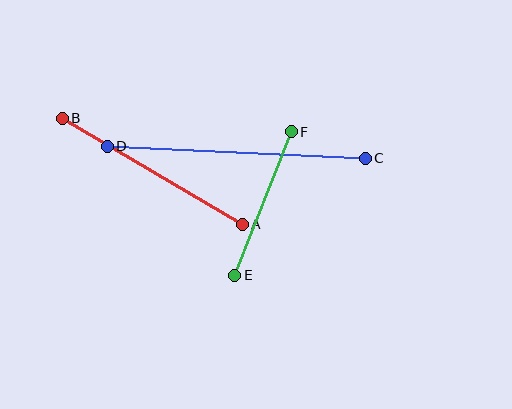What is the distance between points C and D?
The distance is approximately 258 pixels.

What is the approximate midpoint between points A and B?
The midpoint is at approximately (152, 171) pixels.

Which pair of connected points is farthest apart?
Points C and D are farthest apart.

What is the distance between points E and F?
The distance is approximately 155 pixels.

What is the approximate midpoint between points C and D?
The midpoint is at approximately (236, 152) pixels.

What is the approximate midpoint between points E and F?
The midpoint is at approximately (263, 204) pixels.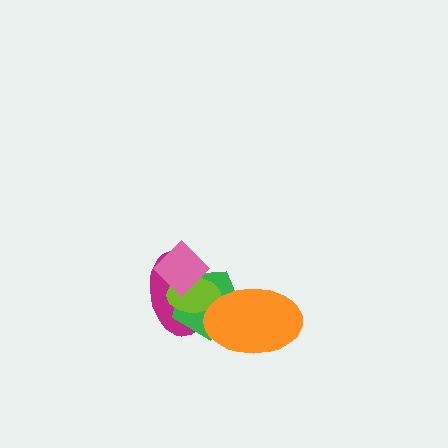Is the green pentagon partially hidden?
Yes, it is partially covered by another shape.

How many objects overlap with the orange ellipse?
3 objects overlap with the orange ellipse.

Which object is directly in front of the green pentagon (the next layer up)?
The lime ellipse is directly in front of the green pentagon.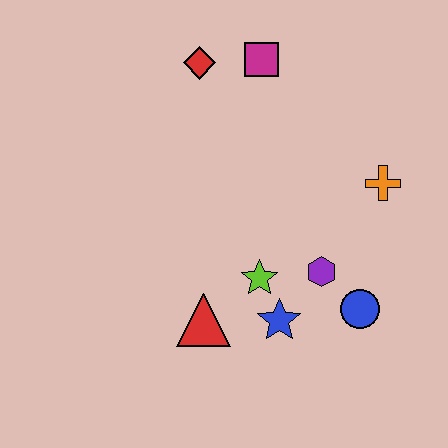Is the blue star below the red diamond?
Yes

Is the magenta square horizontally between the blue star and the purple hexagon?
No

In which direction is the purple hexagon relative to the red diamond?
The purple hexagon is below the red diamond.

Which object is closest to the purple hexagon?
The blue circle is closest to the purple hexagon.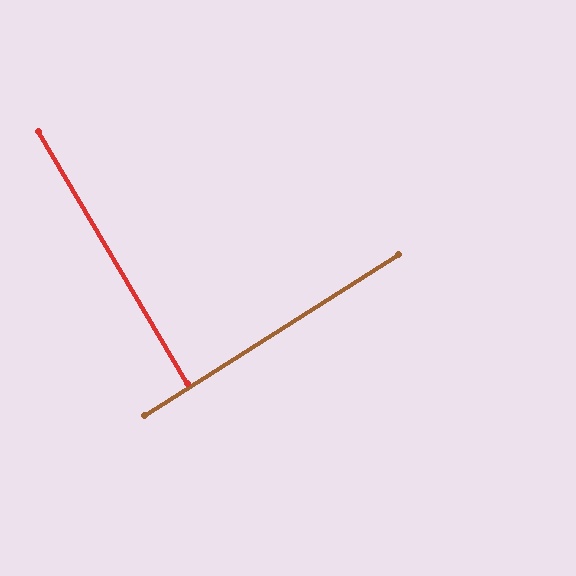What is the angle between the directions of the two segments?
Approximately 88 degrees.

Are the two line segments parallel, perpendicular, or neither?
Perpendicular — they meet at approximately 88°.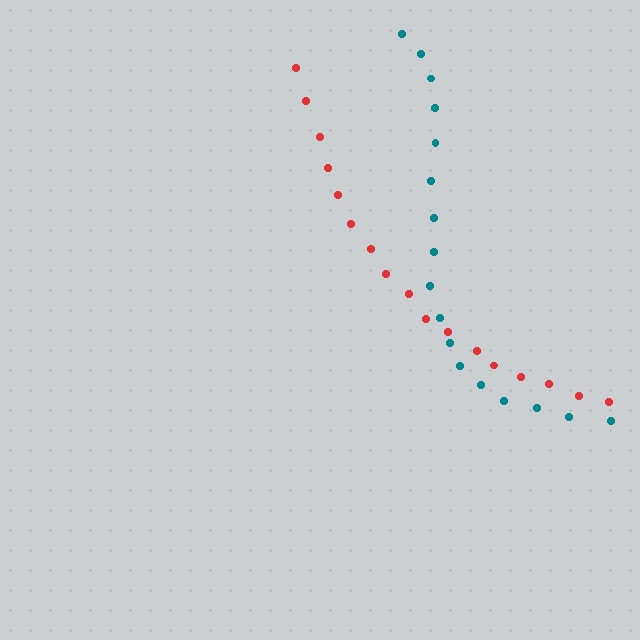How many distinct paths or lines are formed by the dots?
There are 2 distinct paths.